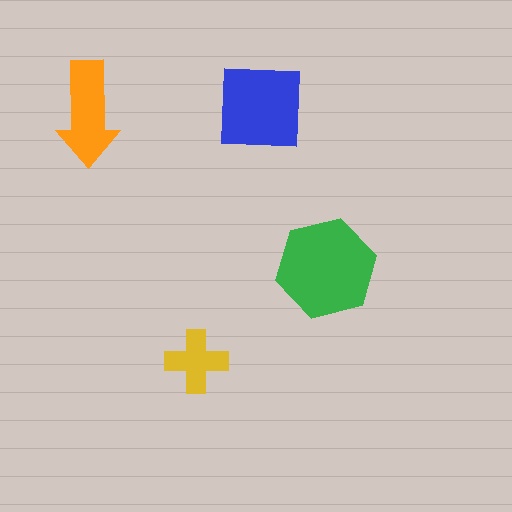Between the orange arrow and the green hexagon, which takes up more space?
The green hexagon.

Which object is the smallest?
The yellow cross.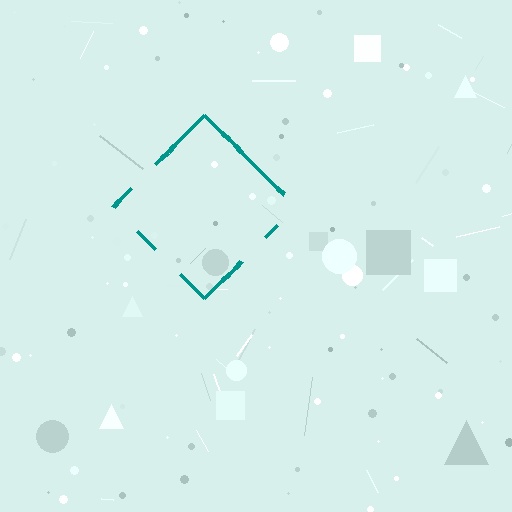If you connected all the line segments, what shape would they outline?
They would outline a diamond.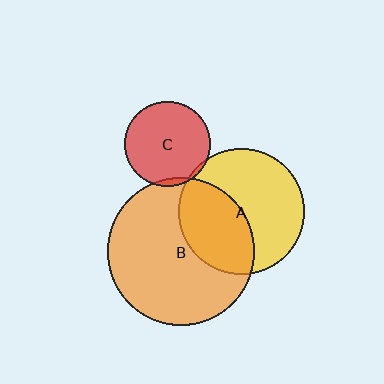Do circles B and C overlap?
Yes.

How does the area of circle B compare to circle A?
Approximately 1.4 times.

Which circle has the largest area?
Circle B (orange).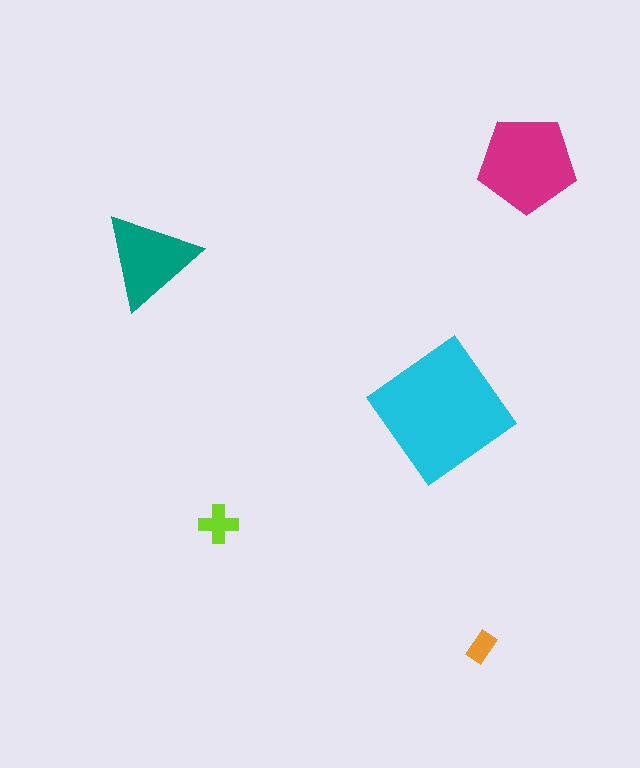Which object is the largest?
The cyan diamond.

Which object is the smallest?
The orange rectangle.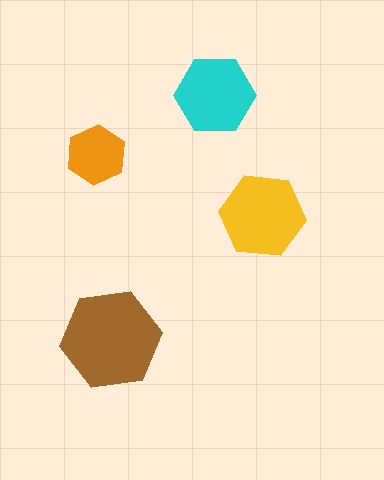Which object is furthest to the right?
The yellow hexagon is rightmost.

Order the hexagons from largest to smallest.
the brown one, the yellow one, the cyan one, the orange one.